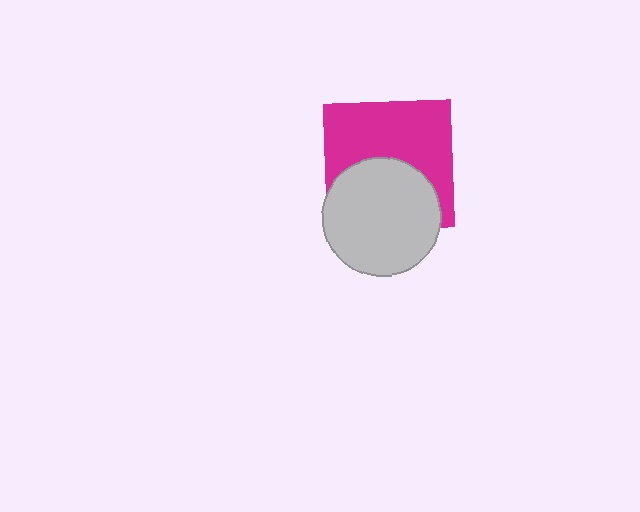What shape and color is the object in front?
The object in front is a light gray circle.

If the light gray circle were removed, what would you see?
You would see the complete magenta square.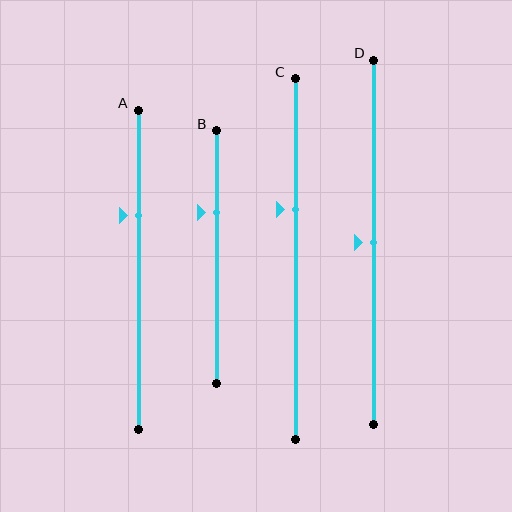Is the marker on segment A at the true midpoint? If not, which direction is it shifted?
No, the marker on segment A is shifted upward by about 17% of the segment length.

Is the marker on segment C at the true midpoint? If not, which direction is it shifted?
No, the marker on segment C is shifted upward by about 14% of the segment length.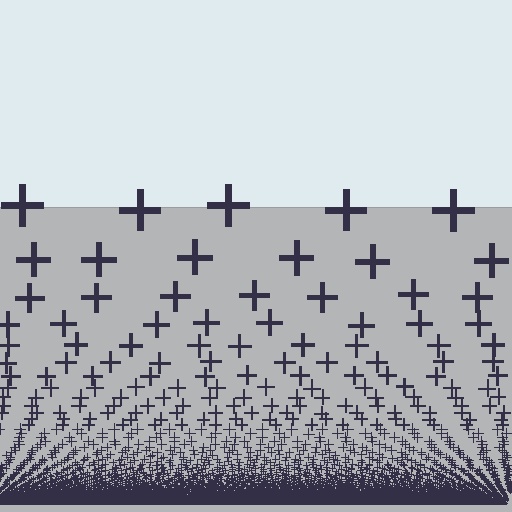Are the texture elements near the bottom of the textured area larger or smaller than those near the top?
Smaller. The gradient is inverted — elements near the bottom are smaller and denser.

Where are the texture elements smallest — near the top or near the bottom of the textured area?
Near the bottom.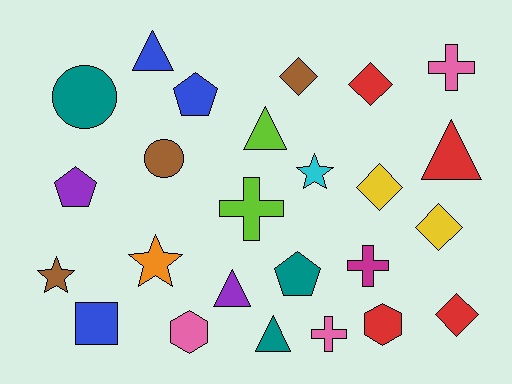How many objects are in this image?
There are 25 objects.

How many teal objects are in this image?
There are 3 teal objects.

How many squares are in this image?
There is 1 square.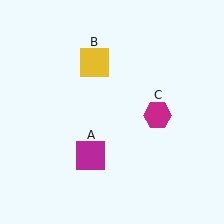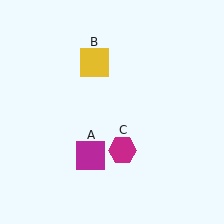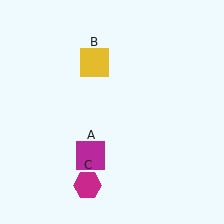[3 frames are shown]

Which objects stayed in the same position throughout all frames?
Magenta square (object A) and yellow square (object B) remained stationary.